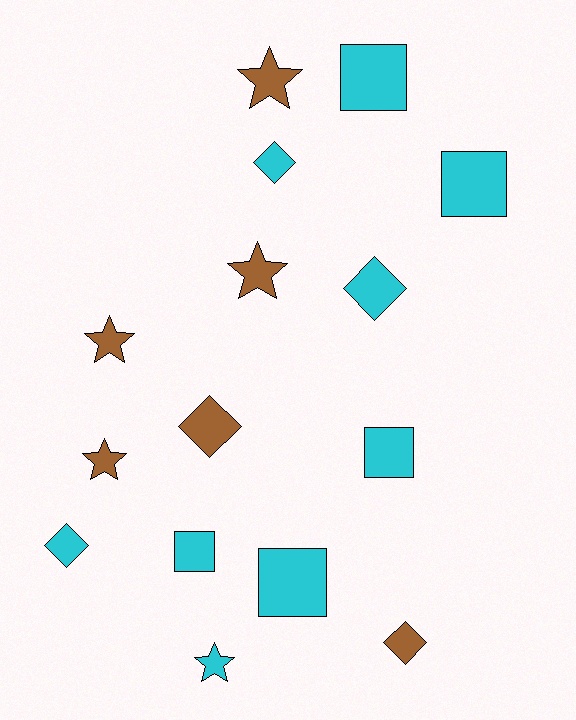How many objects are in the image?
There are 15 objects.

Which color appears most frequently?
Cyan, with 9 objects.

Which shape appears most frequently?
Square, with 5 objects.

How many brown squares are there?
There are no brown squares.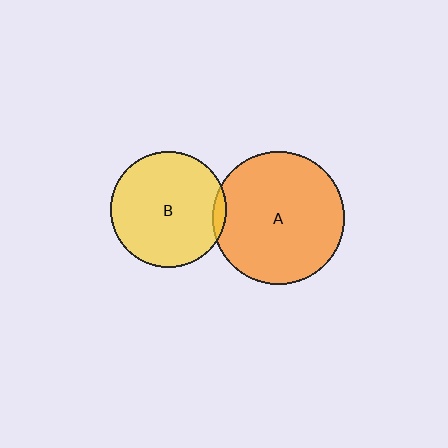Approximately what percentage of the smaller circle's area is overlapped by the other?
Approximately 5%.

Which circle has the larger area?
Circle A (orange).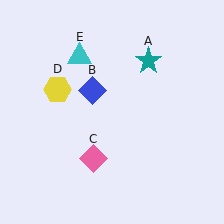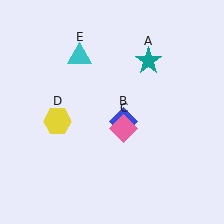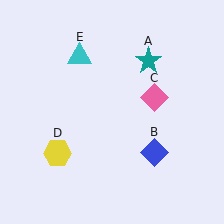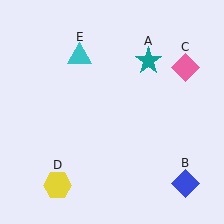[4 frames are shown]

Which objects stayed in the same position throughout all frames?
Teal star (object A) and cyan triangle (object E) remained stationary.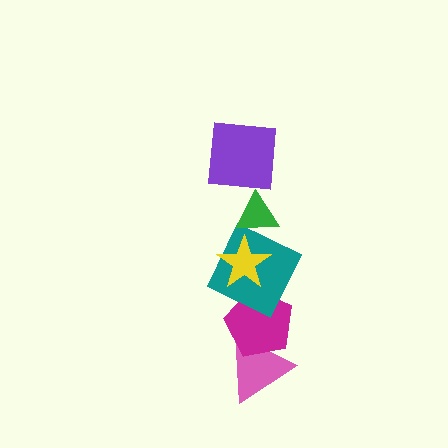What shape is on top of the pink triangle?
The magenta pentagon is on top of the pink triangle.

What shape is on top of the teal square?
The yellow star is on top of the teal square.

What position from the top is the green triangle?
The green triangle is 2nd from the top.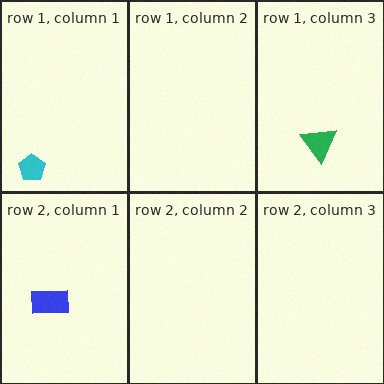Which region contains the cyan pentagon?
The row 1, column 1 region.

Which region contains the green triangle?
The row 1, column 3 region.